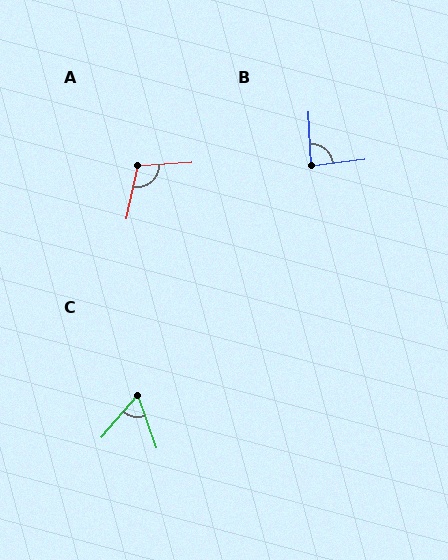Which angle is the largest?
A, at approximately 105 degrees.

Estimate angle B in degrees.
Approximately 86 degrees.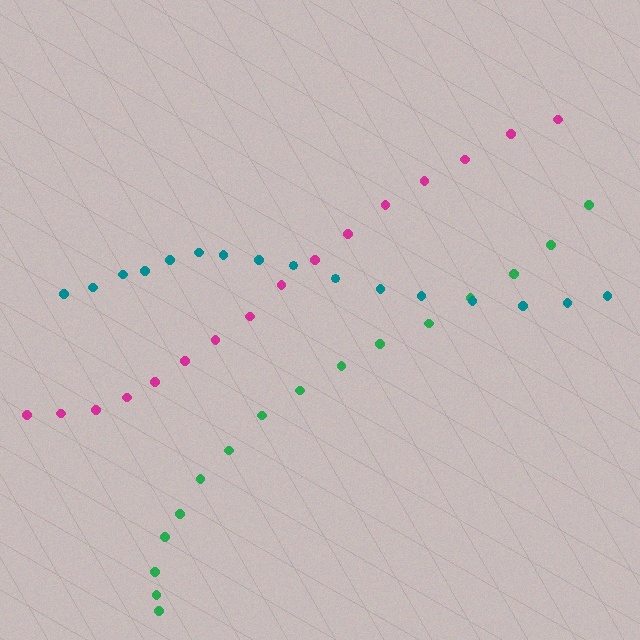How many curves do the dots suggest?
There are 3 distinct paths.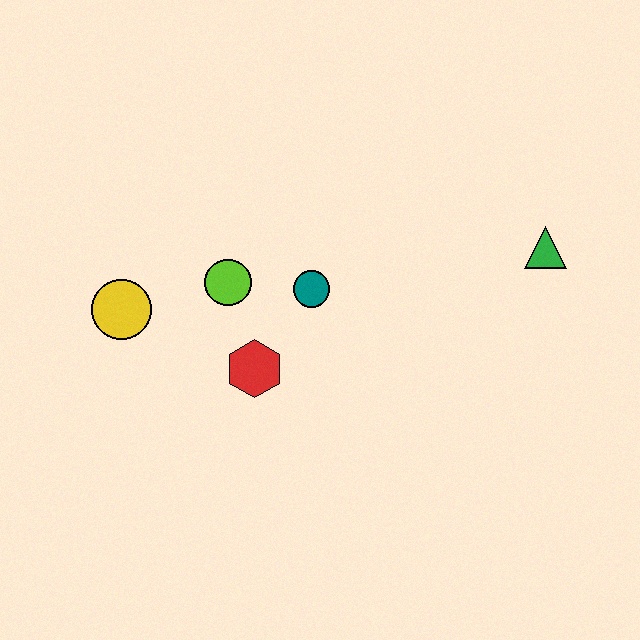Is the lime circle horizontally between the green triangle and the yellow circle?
Yes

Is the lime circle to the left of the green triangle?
Yes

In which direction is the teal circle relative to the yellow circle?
The teal circle is to the right of the yellow circle.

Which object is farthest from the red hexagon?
The green triangle is farthest from the red hexagon.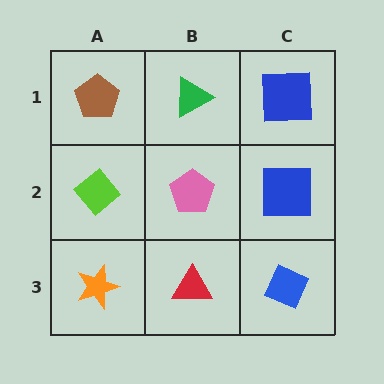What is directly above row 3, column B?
A pink pentagon.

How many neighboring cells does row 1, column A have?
2.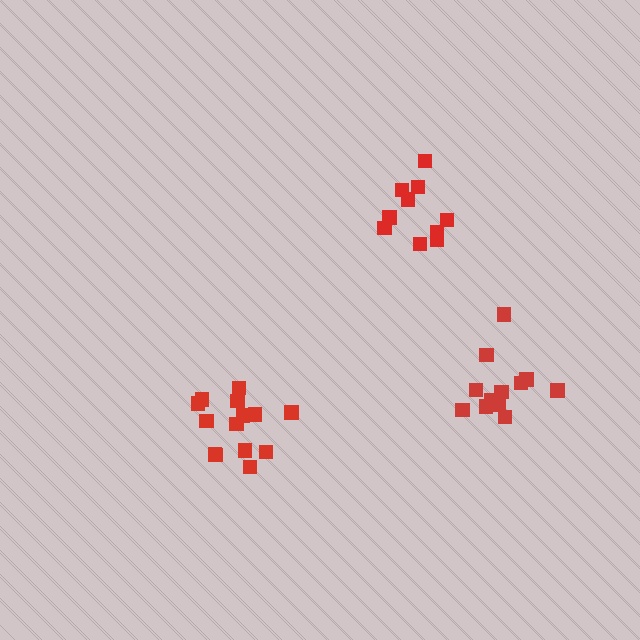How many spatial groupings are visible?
There are 3 spatial groupings.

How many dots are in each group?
Group 1: 10 dots, Group 2: 12 dots, Group 3: 14 dots (36 total).